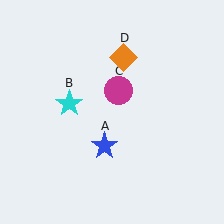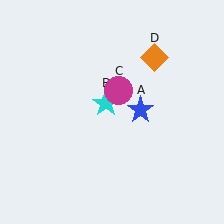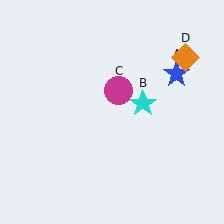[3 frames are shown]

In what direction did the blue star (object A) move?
The blue star (object A) moved up and to the right.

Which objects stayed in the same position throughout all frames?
Magenta circle (object C) remained stationary.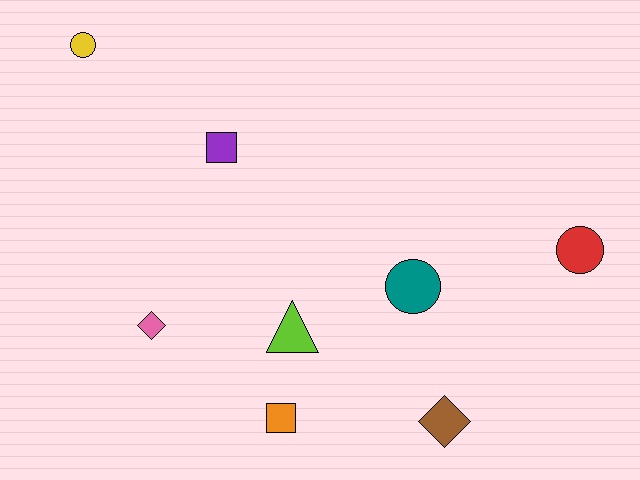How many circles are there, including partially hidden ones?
There are 3 circles.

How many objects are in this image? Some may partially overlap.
There are 8 objects.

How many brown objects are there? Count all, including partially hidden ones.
There is 1 brown object.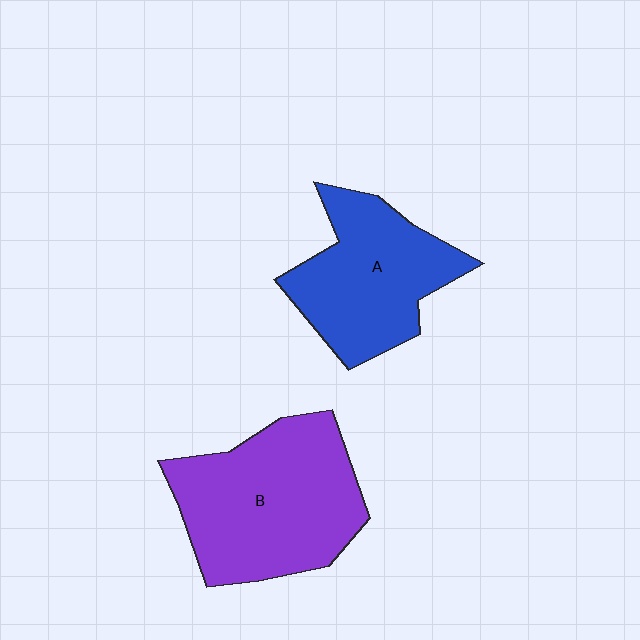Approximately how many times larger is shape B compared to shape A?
Approximately 1.3 times.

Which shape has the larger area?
Shape B (purple).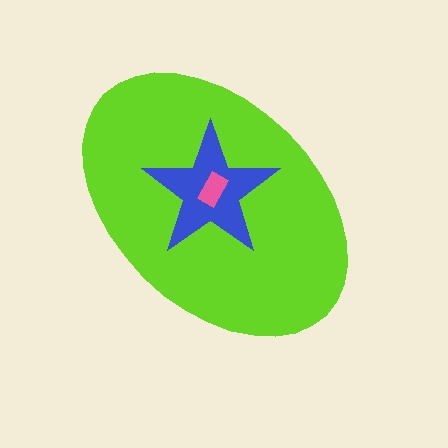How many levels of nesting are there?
3.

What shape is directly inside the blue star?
The pink rectangle.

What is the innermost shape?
The pink rectangle.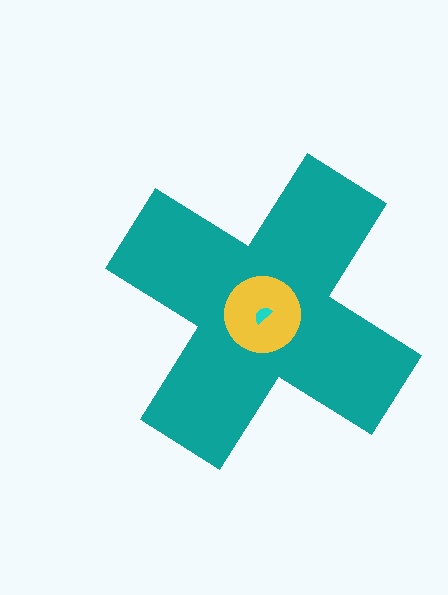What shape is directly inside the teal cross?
The yellow circle.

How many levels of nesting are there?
3.